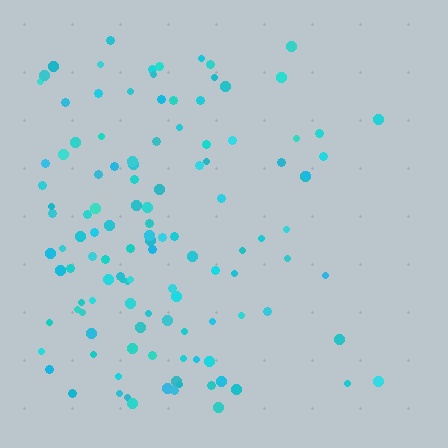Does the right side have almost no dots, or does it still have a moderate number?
Still a moderate number, just noticeably fewer than the left.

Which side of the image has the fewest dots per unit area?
The right.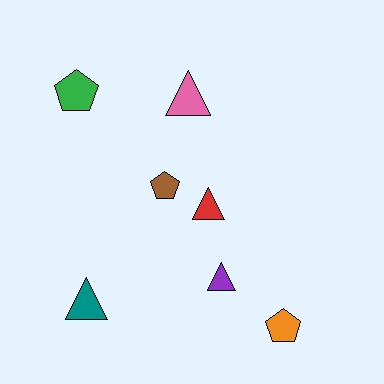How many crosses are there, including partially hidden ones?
There are no crosses.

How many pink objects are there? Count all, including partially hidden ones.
There is 1 pink object.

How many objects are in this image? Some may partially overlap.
There are 7 objects.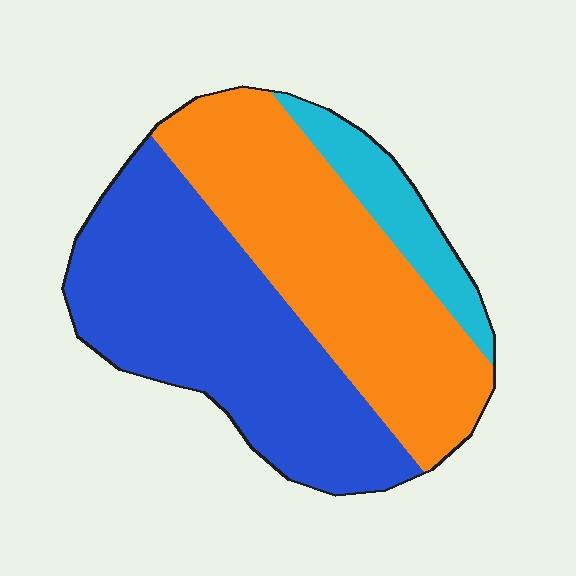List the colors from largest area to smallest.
From largest to smallest: blue, orange, cyan.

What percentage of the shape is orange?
Orange takes up between a quarter and a half of the shape.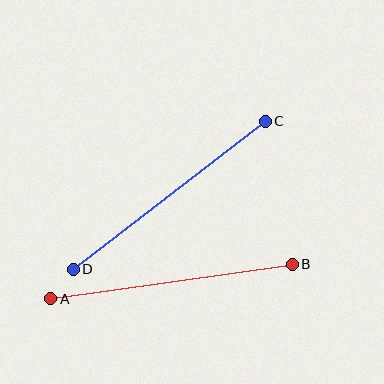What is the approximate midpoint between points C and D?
The midpoint is at approximately (169, 195) pixels.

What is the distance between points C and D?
The distance is approximately 242 pixels.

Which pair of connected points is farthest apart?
Points A and B are farthest apart.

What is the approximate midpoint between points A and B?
The midpoint is at approximately (172, 282) pixels.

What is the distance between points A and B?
The distance is approximately 244 pixels.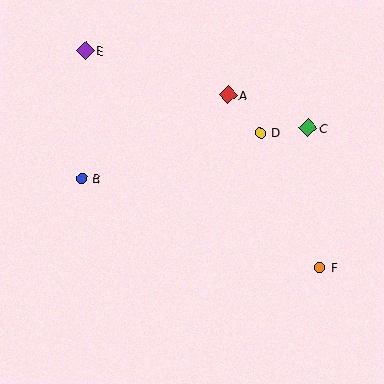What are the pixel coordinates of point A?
Point A is at (228, 95).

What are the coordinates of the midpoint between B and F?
The midpoint between B and F is at (201, 223).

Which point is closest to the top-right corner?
Point C is closest to the top-right corner.